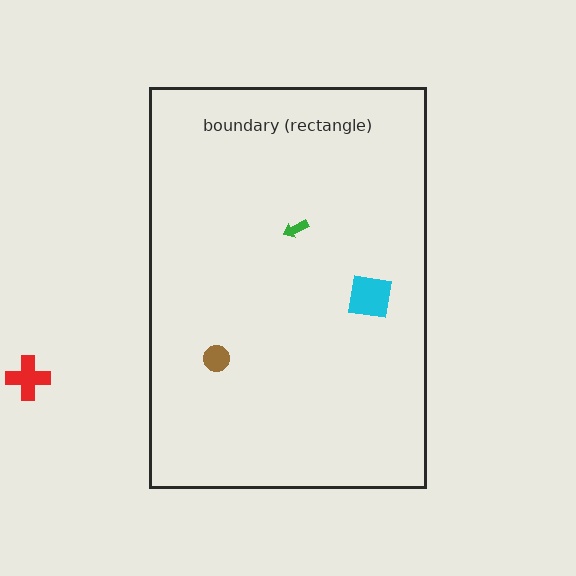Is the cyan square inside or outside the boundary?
Inside.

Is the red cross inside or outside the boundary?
Outside.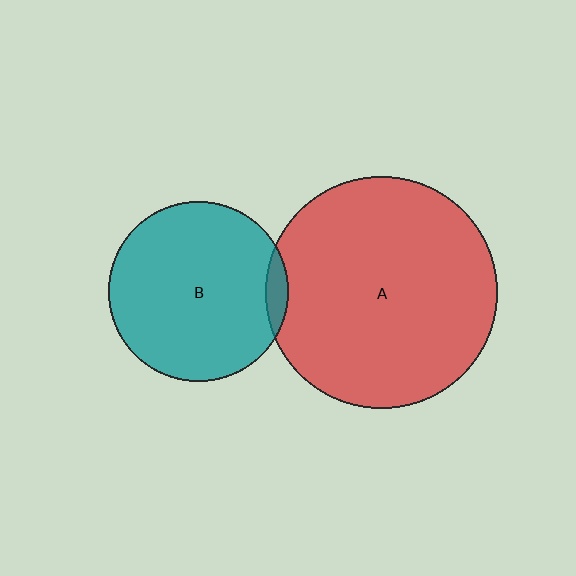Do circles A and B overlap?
Yes.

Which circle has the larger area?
Circle A (red).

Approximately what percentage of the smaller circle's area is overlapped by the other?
Approximately 5%.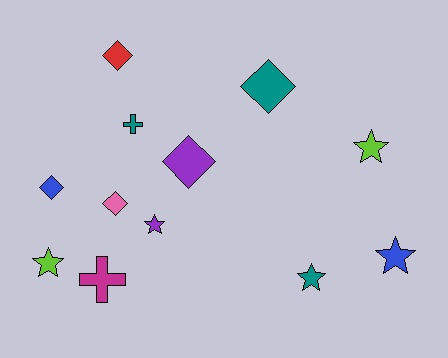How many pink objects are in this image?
There is 1 pink object.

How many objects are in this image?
There are 12 objects.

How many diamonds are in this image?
There are 5 diamonds.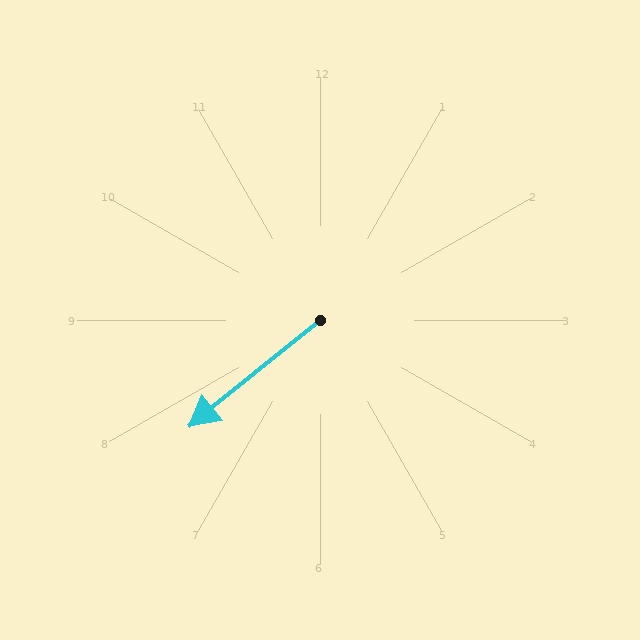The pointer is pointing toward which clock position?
Roughly 8 o'clock.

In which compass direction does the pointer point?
Southwest.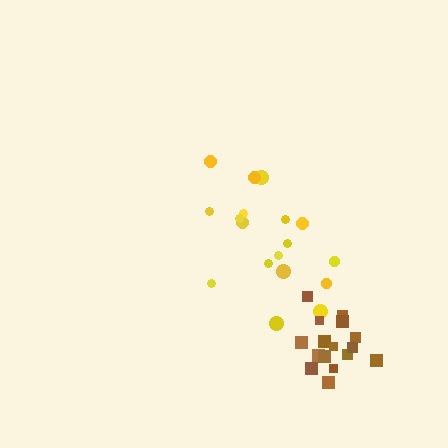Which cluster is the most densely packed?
Brown.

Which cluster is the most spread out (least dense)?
Yellow.